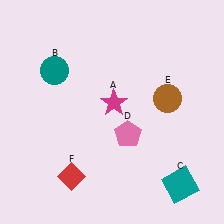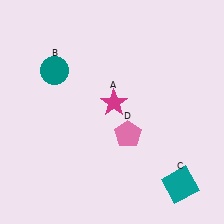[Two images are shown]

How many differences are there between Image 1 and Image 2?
There are 2 differences between the two images.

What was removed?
The brown circle (E), the red diamond (F) were removed in Image 2.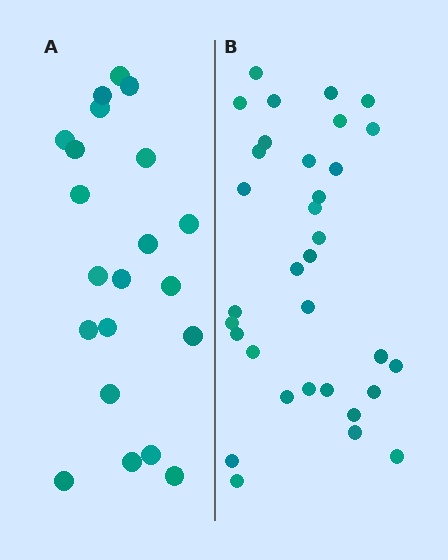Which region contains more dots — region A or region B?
Region B (the right region) has more dots.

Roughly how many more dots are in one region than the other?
Region B has roughly 12 or so more dots than region A.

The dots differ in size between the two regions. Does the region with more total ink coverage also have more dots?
No. Region A has more total ink coverage because its dots are larger, but region B actually contains more individual dots. Total area can be misleading — the number of items is what matters here.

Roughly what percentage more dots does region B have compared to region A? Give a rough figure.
About 55% more.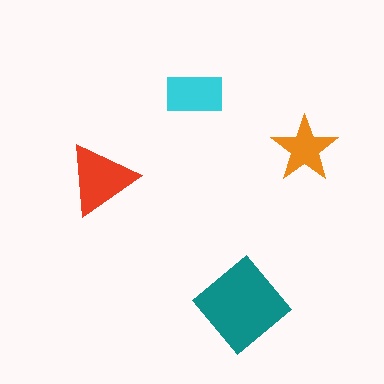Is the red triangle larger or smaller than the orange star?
Larger.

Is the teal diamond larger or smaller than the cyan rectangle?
Larger.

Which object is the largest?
The teal diamond.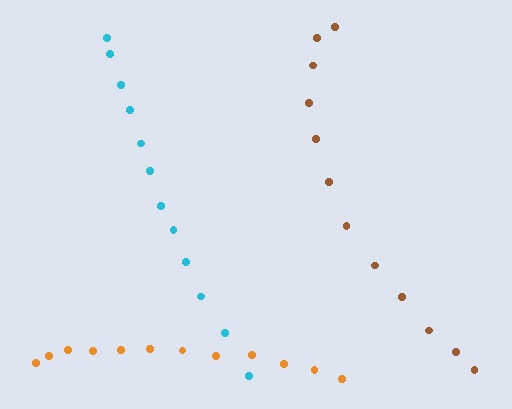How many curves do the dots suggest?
There are 3 distinct paths.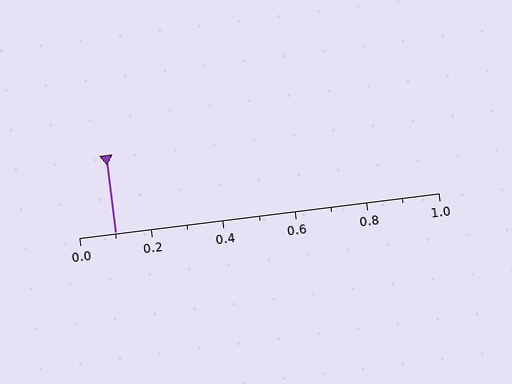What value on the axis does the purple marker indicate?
The marker indicates approximately 0.1.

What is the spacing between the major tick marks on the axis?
The major ticks are spaced 0.2 apart.